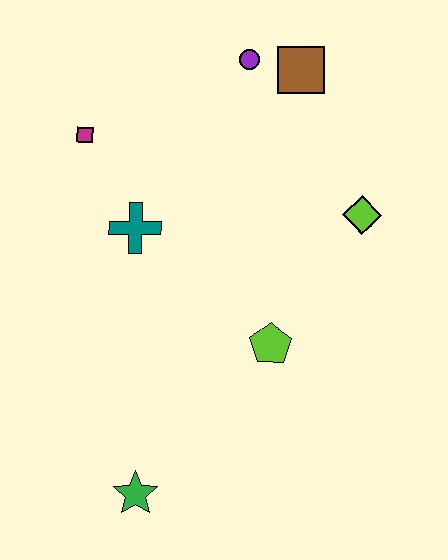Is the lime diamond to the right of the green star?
Yes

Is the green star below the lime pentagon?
Yes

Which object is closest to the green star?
The lime pentagon is closest to the green star.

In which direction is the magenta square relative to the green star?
The magenta square is above the green star.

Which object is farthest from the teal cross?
The green star is farthest from the teal cross.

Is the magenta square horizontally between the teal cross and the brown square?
No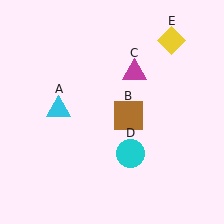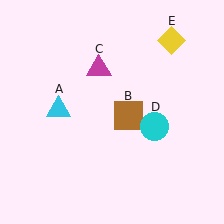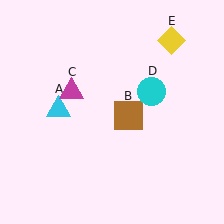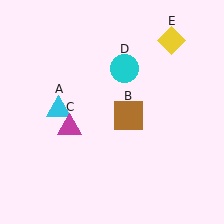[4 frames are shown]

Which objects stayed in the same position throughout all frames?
Cyan triangle (object A) and brown square (object B) and yellow diamond (object E) remained stationary.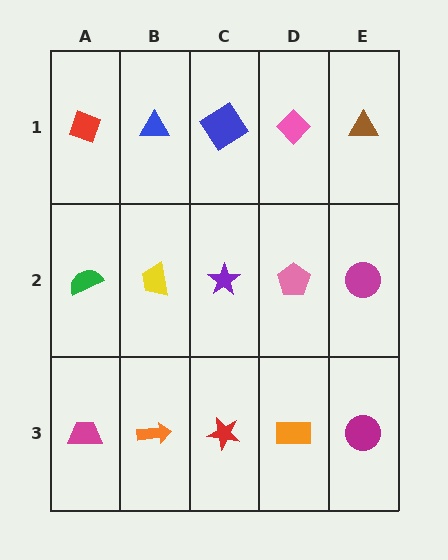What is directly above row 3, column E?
A magenta circle.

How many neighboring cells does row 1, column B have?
3.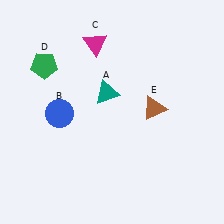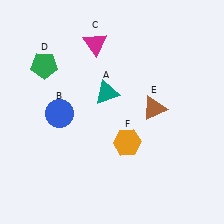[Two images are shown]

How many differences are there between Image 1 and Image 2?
There is 1 difference between the two images.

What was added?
An orange hexagon (F) was added in Image 2.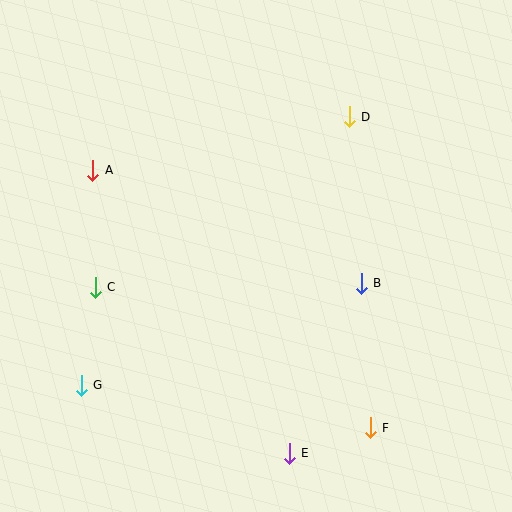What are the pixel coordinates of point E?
Point E is at (289, 453).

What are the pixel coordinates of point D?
Point D is at (349, 117).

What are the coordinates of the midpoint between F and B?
The midpoint between F and B is at (366, 355).